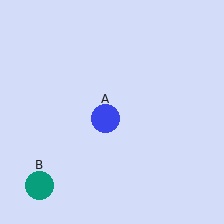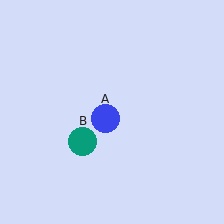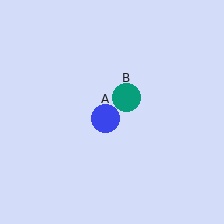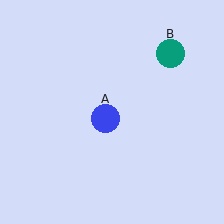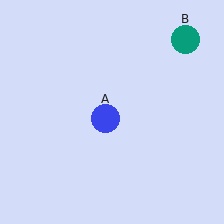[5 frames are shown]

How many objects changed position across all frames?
1 object changed position: teal circle (object B).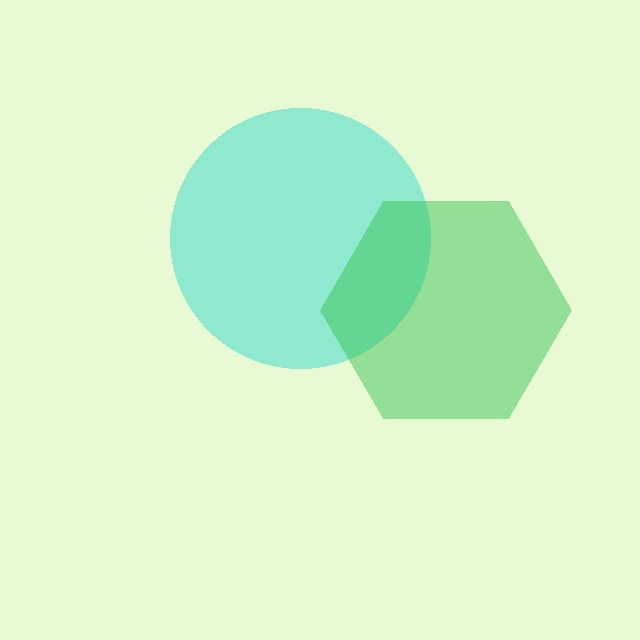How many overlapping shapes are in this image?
There are 2 overlapping shapes in the image.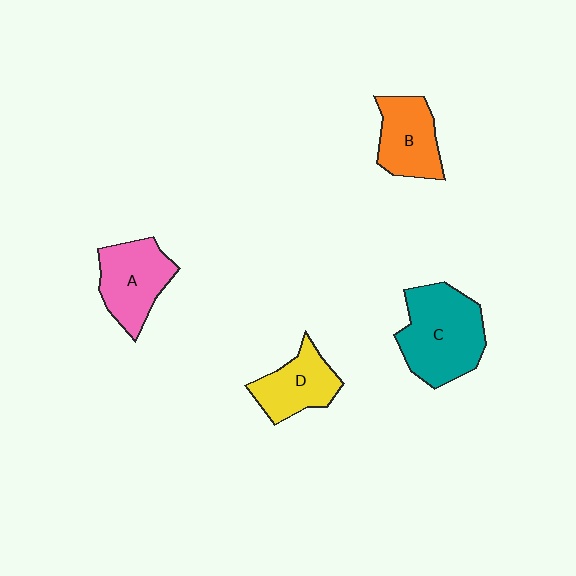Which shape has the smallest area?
Shape D (yellow).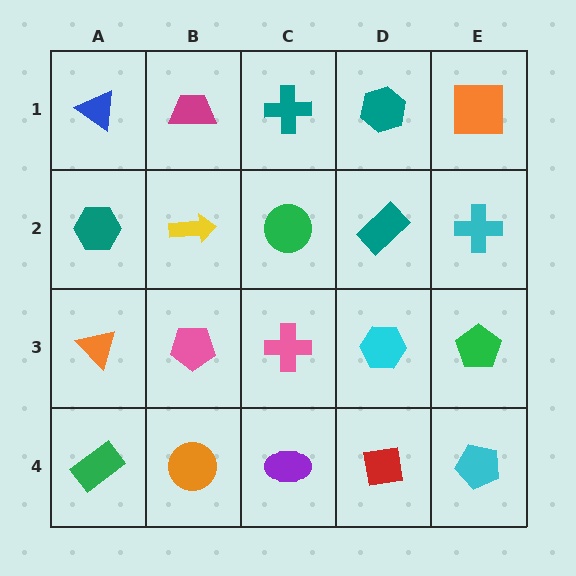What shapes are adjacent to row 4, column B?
A pink pentagon (row 3, column B), a green rectangle (row 4, column A), a purple ellipse (row 4, column C).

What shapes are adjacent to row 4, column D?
A cyan hexagon (row 3, column D), a purple ellipse (row 4, column C), a cyan pentagon (row 4, column E).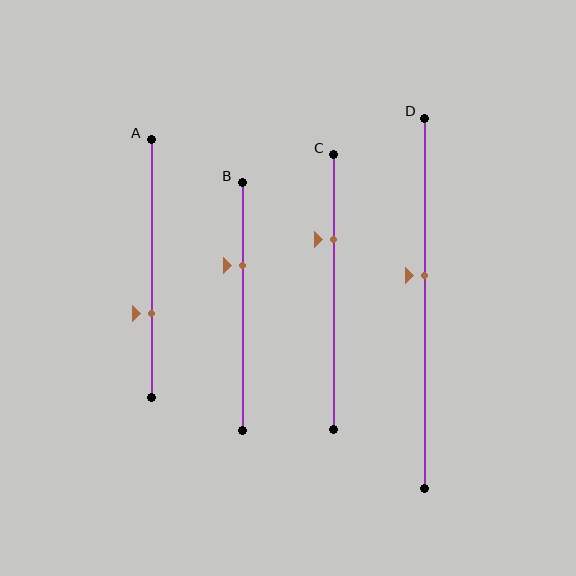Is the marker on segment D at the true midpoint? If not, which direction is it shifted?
No, the marker on segment D is shifted upward by about 7% of the segment length.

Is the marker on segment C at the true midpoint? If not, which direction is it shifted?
No, the marker on segment C is shifted upward by about 19% of the segment length.